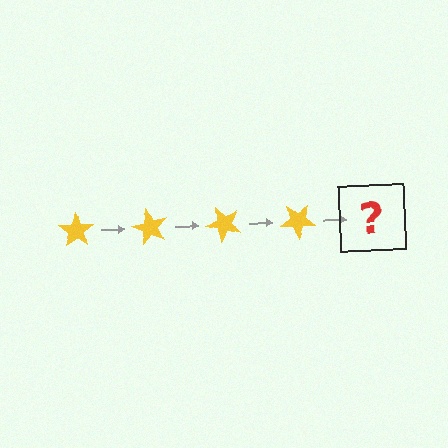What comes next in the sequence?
The next element should be a yellow star rotated 240 degrees.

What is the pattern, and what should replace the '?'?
The pattern is that the star rotates 60 degrees each step. The '?' should be a yellow star rotated 240 degrees.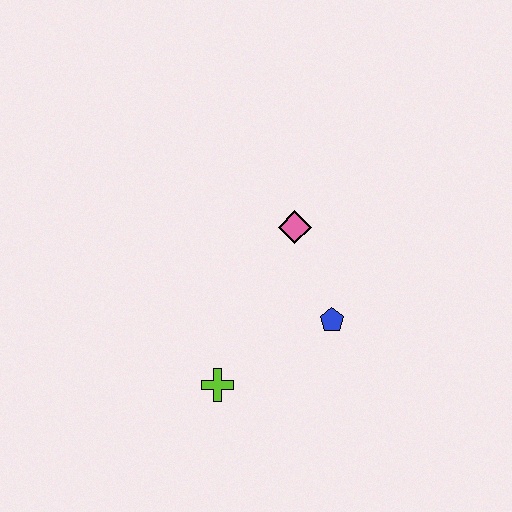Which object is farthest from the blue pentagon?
The lime cross is farthest from the blue pentagon.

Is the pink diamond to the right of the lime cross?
Yes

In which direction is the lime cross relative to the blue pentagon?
The lime cross is to the left of the blue pentagon.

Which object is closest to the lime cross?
The blue pentagon is closest to the lime cross.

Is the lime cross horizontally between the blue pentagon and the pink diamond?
No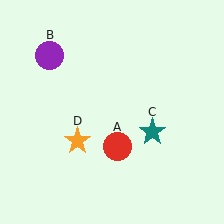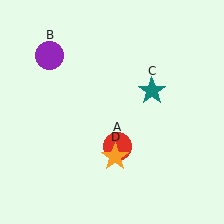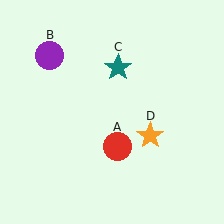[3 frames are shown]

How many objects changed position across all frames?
2 objects changed position: teal star (object C), orange star (object D).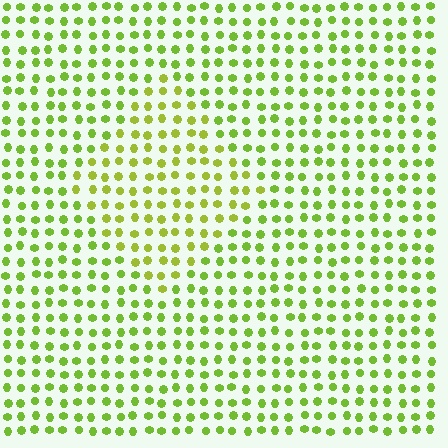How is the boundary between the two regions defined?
The boundary is defined purely by a slight shift in hue (about 18 degrees). Spacing, size, and orientation are identical on both sides.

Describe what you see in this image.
The image is filled with small lime elements in a uniform arrangement. A diamond-shaped region is visible where the elements are tinted to a slightly different hue, forming a subtle color boundary.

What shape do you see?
I see a diamond.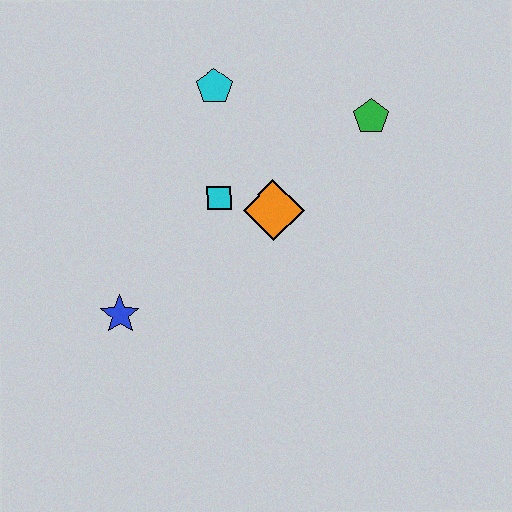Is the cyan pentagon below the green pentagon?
No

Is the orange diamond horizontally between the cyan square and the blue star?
No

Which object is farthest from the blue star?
The green pentagon is farthest from the blue star.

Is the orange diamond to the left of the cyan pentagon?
No